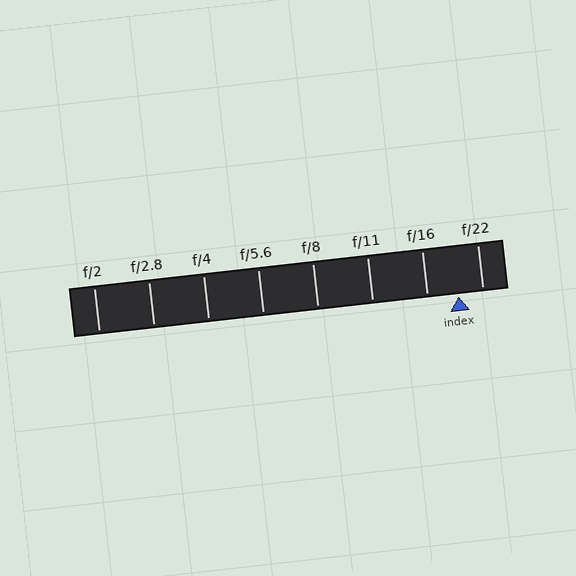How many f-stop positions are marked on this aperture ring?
There are 8 f-stop positions marked.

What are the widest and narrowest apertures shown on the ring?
The widest aperture shown is f/2 and the narrowest is f/22.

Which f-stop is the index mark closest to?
The index mark is closest to f/22.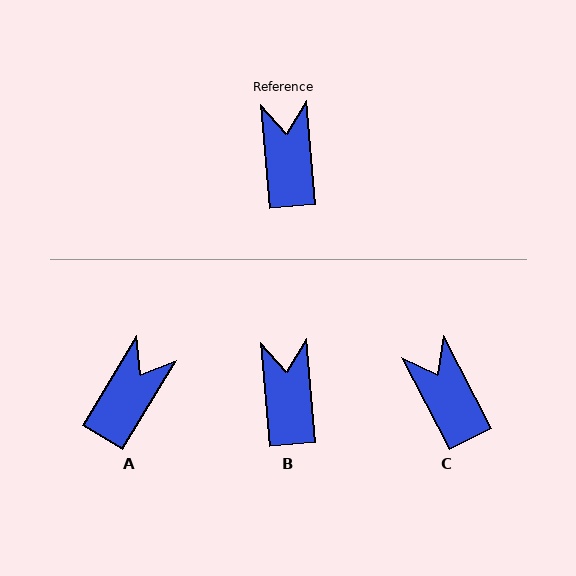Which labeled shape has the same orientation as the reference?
B.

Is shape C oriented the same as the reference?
No, it is off by about 22 degrees.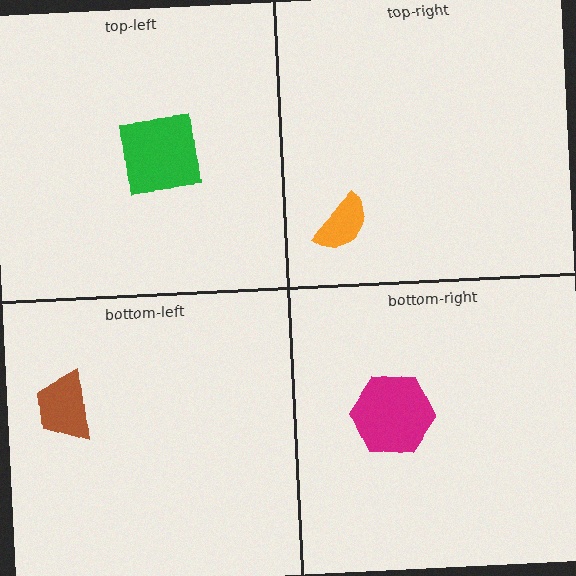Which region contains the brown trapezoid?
The bottom-left region.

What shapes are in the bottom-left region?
The brown trapezoid.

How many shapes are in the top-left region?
1.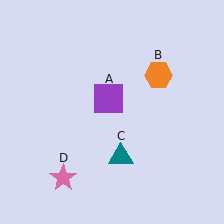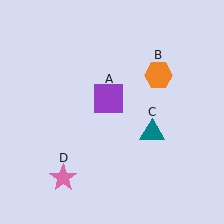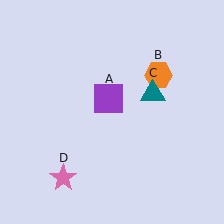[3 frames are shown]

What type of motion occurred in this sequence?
The teal triangle (object C) rotated counterclockwise around the center of the scene.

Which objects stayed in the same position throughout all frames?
Purple square (object A) and orange hexagon (object B) and pink star (object D) remained stationary.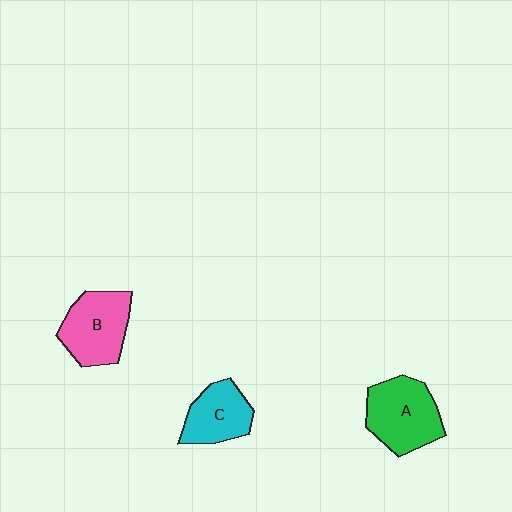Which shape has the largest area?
Shape A (green).